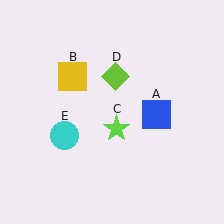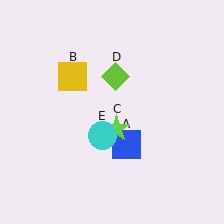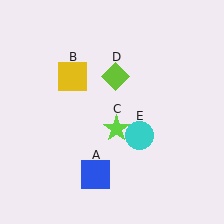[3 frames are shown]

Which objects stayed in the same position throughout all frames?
Yellow square (object B) and lime star (object C) and lime diamond (object D) remained stationary.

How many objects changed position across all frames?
2 objects changed position: blue square (object A), cyan circle (object E).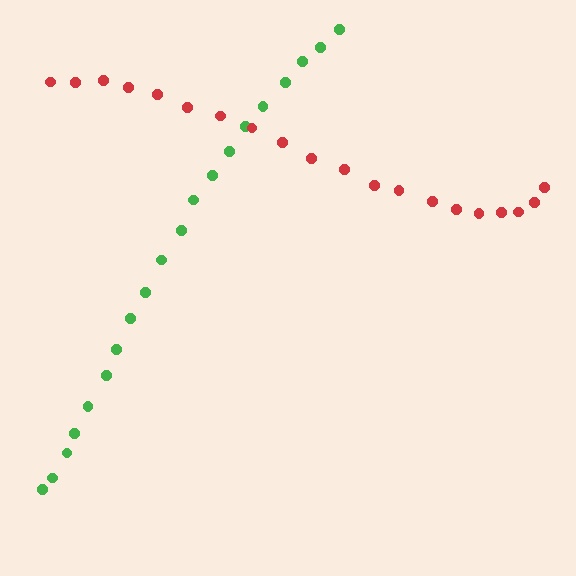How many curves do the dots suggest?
There are 2 distinct paths.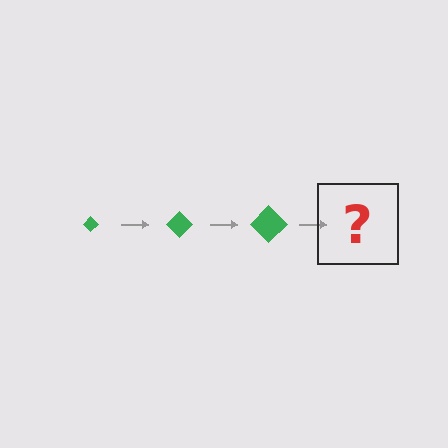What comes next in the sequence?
The next element should be a green diamond, larger than the previous one.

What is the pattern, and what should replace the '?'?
The pattern is that the diamond gets progressively larger each step. The '?' should be a green diamond, larger than the previous one.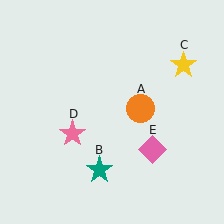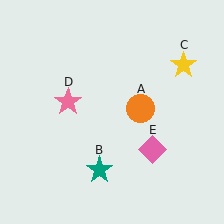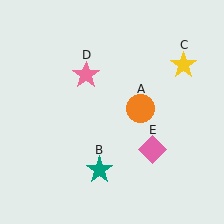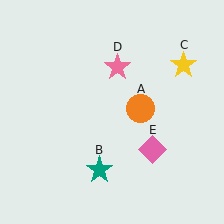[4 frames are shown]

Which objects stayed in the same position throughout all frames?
Orange circle (object A) and teal star (object B) and yellow star (object C) and pink diamond (object E) remained stationary.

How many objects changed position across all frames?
1 object changed position: pink star (object D).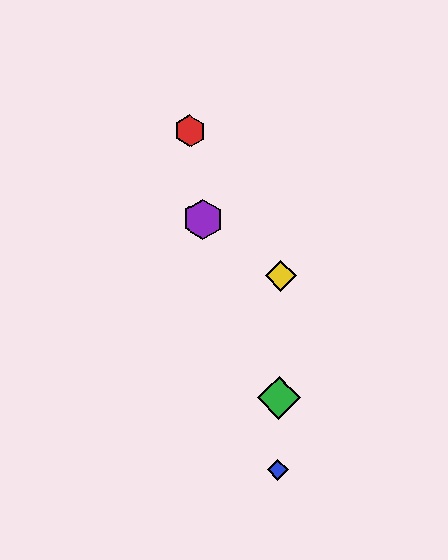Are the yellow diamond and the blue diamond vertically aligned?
Yes, both are at x≈281.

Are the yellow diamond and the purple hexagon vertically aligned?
No, the yellow diamond is at x≈281 and the purple hexagon is at x≈203.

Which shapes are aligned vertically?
The blue diamond, the green diamond, the yellow diamond are aligned vertically.